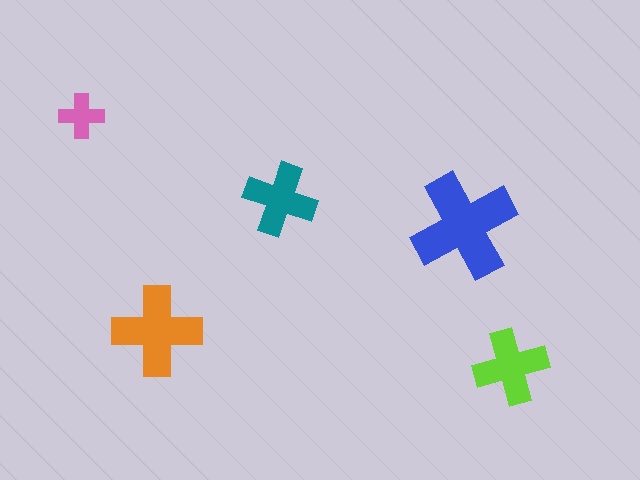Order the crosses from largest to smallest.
the blue one, the orange one, the lime one, the teal one, the pink one.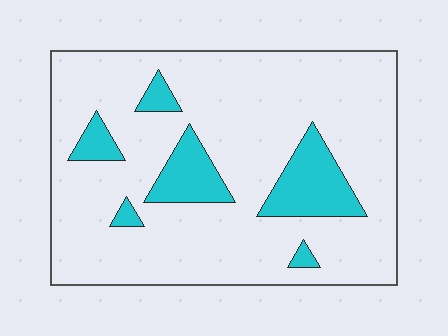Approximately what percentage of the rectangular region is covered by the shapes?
Approximately 15%.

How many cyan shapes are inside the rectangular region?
6.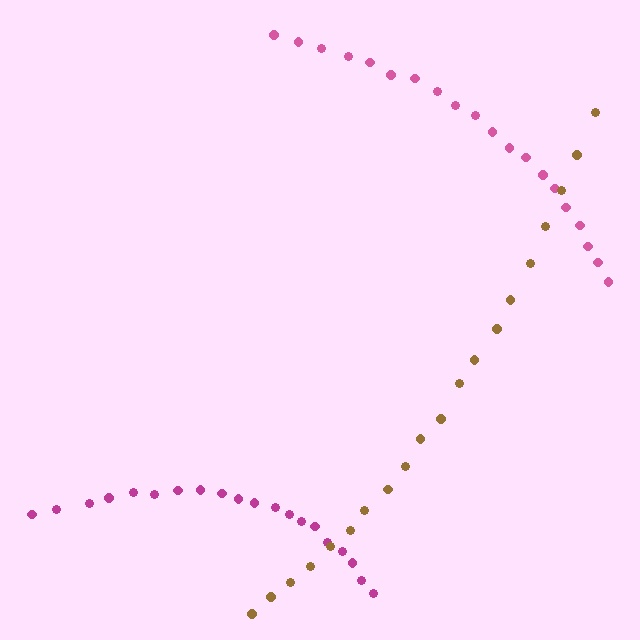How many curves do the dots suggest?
There are 3 distinct paths.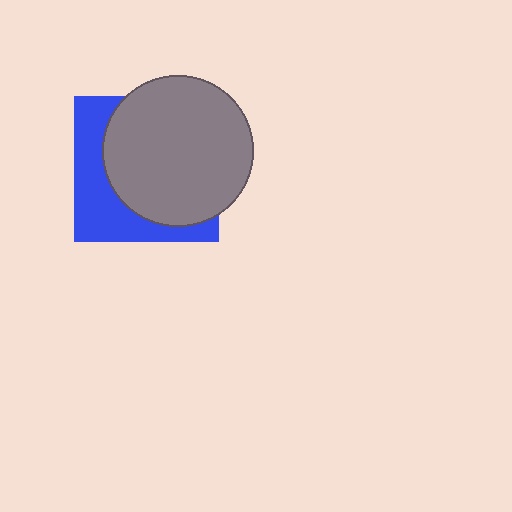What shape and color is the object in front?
The object in front is a gray circle.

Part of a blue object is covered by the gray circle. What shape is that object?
It is a square.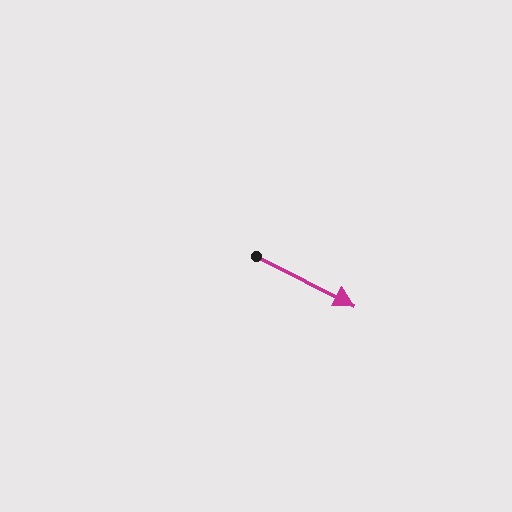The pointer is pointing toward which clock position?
Roughly 4 o'clock.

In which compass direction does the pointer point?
Southeast.